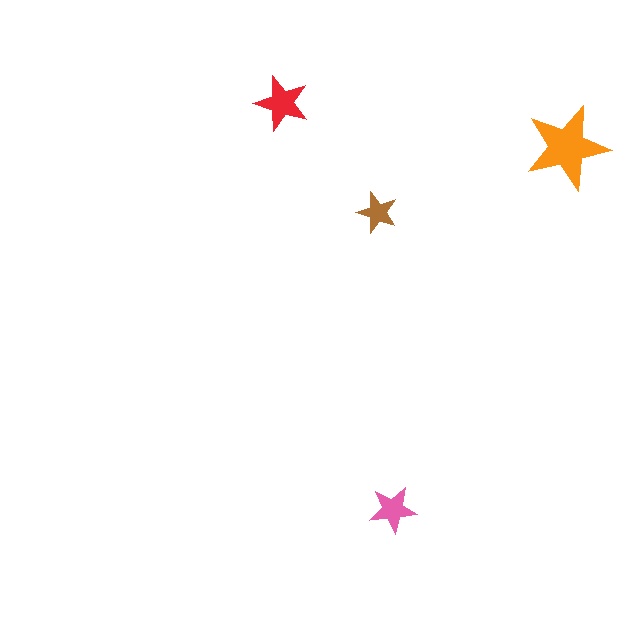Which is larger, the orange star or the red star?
The orange one.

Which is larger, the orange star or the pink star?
The orange one.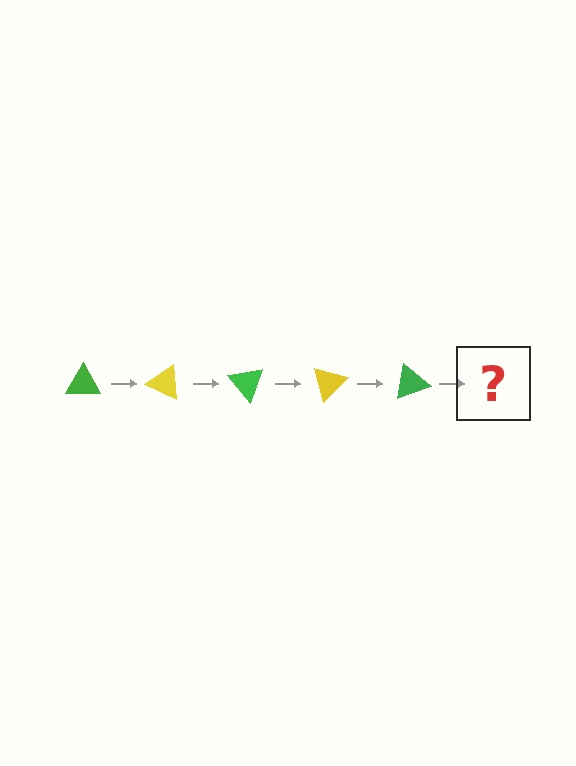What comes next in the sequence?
The next element should be a yellow triangle, rotated 125 degrees from the start.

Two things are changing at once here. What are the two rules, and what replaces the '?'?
The two rules are that it rotates 25 degrees each step and the color cycles through green and yellow. The '?' should be a yellow triangle, rotated 125 degrees from the start.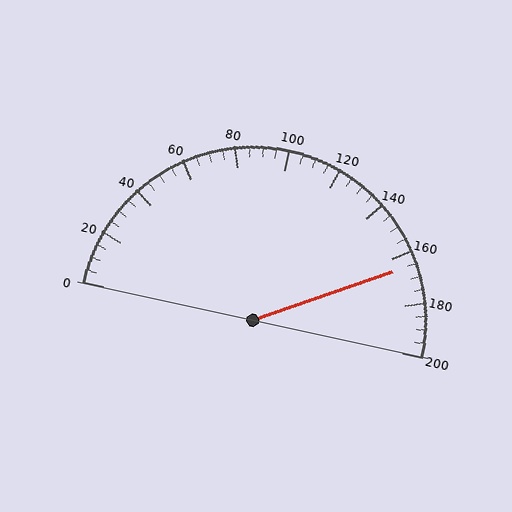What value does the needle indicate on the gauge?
The needle indicates approximately 165.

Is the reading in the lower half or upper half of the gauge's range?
The reading is in the upper half of the range (0 to 200).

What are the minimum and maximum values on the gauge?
The gauge ranges from 0 to 200.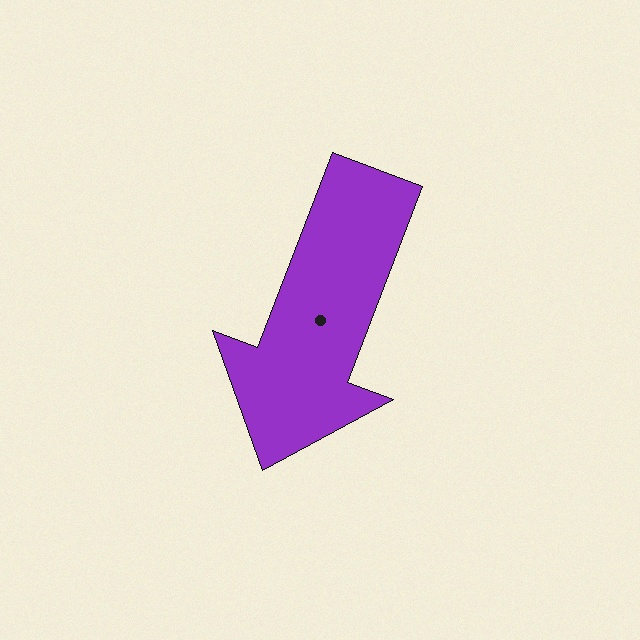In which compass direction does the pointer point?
South.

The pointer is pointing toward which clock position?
Roughly 7 o'clock.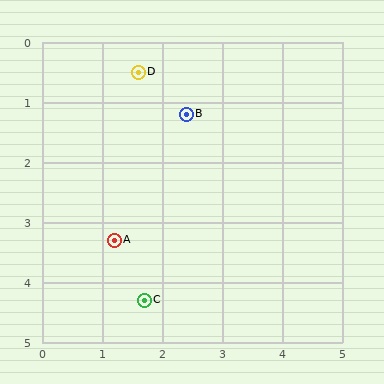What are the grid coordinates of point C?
Point C is at approximately (1.7, 4.3).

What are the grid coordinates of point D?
Point D is at approximately (1.6, 0.5).